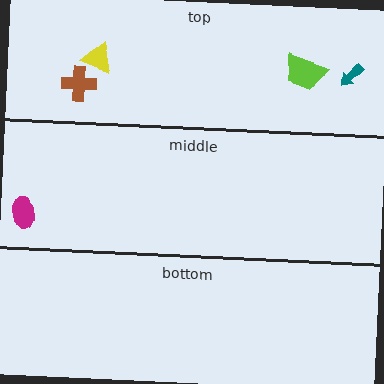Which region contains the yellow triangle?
The top region.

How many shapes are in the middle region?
1.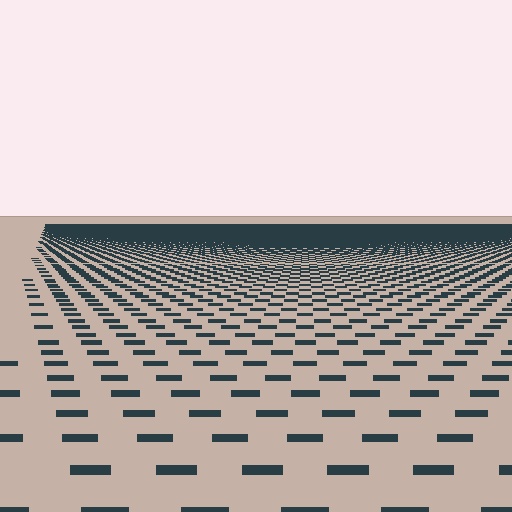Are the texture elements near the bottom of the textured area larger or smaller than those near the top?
Larger. Near the bottom, elements are closer to the viewer and appear at a bigger on-screen size.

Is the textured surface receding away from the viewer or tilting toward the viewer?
The surface is receding away from the viewer. Texture elements get smaller and denser toward the top.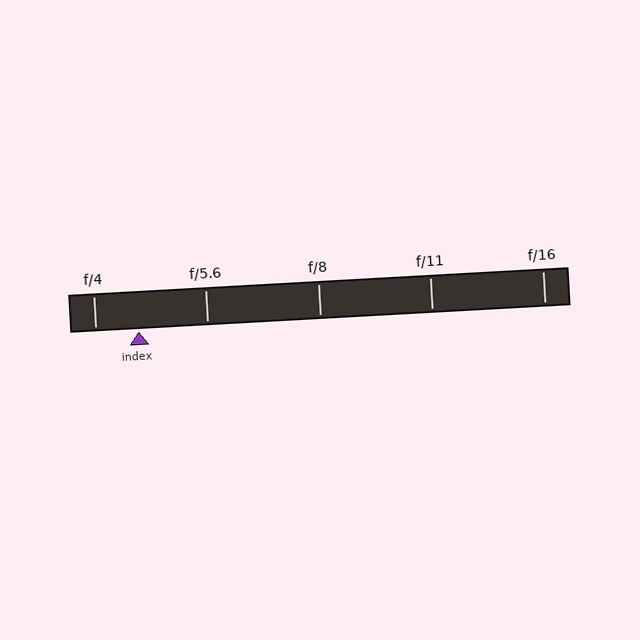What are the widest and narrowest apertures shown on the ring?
The widest aperture shown is f/4 and the narrowest is f/16.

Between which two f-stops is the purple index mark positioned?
The index mark is between f/4 and f/5.6.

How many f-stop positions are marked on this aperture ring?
There are 5 f-stop positions marked.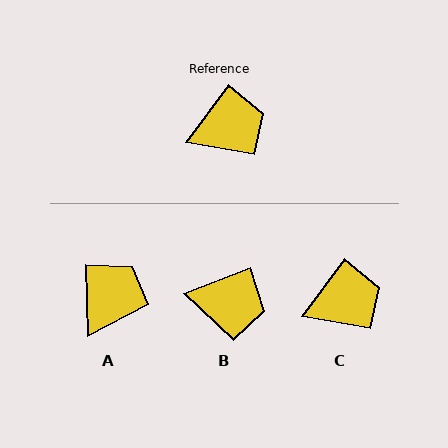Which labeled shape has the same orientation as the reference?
C.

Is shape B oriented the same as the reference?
No, it is off by about 33 degrees.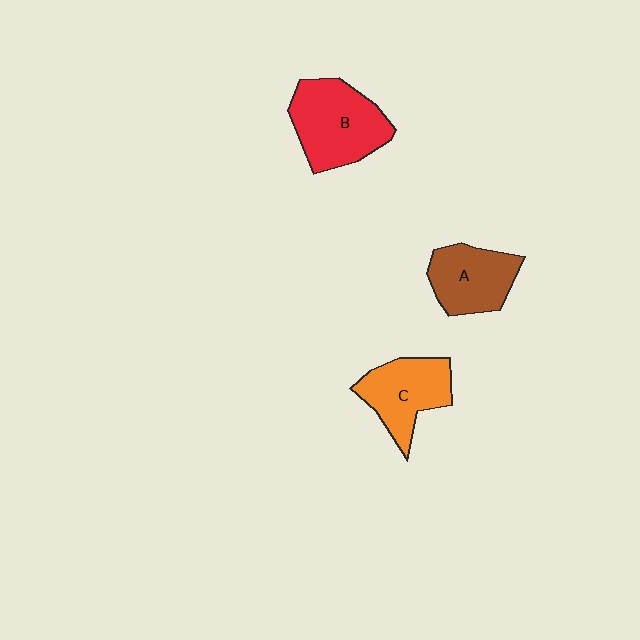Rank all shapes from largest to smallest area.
From largest to smallest: B (red), C (orange), A (brown).